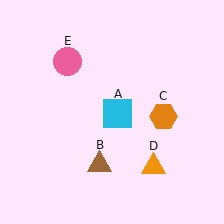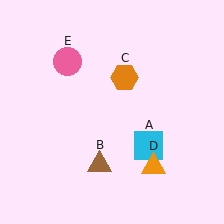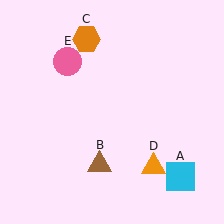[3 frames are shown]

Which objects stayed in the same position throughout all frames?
Brown triangle (object B) and orange triangle (object D) and pink circle (object E) remained stationary.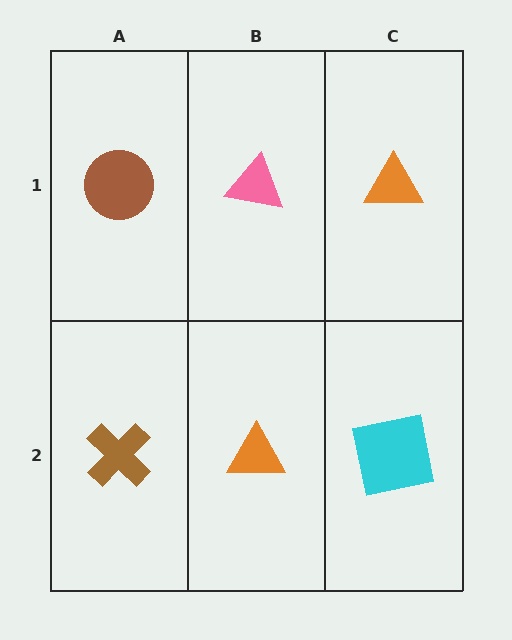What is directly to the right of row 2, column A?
An orange triangle.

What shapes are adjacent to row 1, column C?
A cyan square (row 2, column C), a pink triangle (row 1, column B).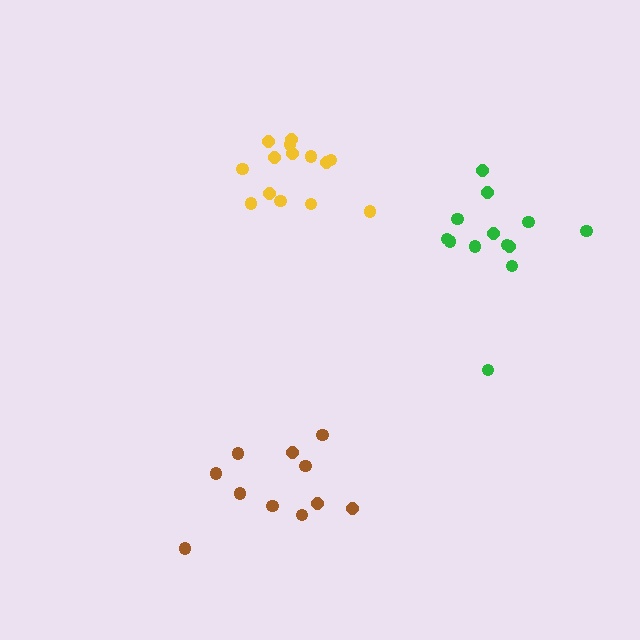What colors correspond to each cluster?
The clusters are colored: brown, yellow, green.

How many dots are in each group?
Group 1: 11 dots, Group 2: 14 dots, Group 3: 13 dots (38 total).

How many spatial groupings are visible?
There are 3 spatial groupings.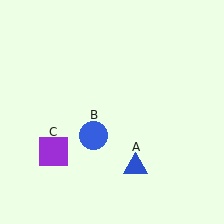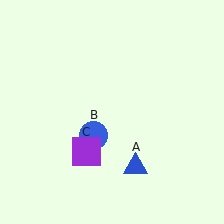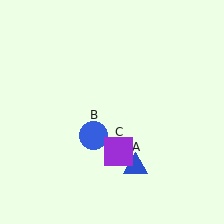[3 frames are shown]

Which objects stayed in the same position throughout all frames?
Blue triangle (object A) and blue circle (object B) remained stationary.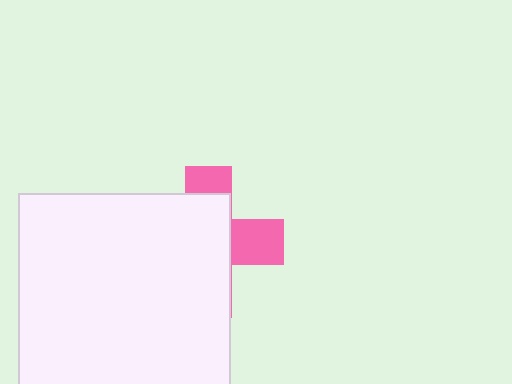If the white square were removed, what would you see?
You would see the complete pink cross.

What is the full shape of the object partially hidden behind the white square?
The partially hidden object is a pink cross.